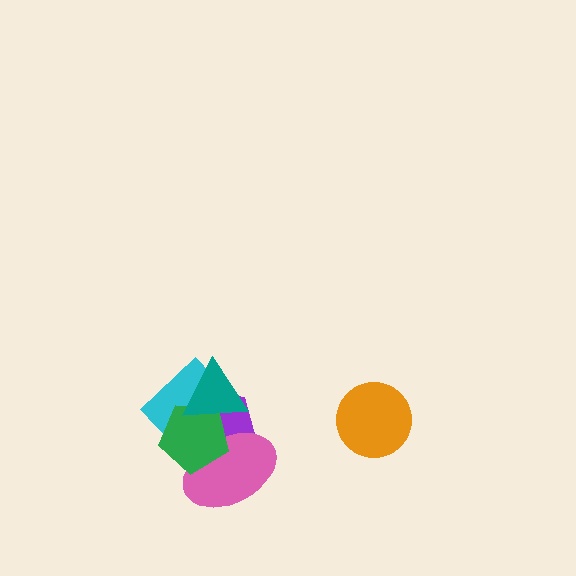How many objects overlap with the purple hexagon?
4 objects overlap with the purple hexagon.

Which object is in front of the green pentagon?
The teal triangle is in front of the green pentagon.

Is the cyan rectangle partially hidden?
Yes, it is partially covered by another shape.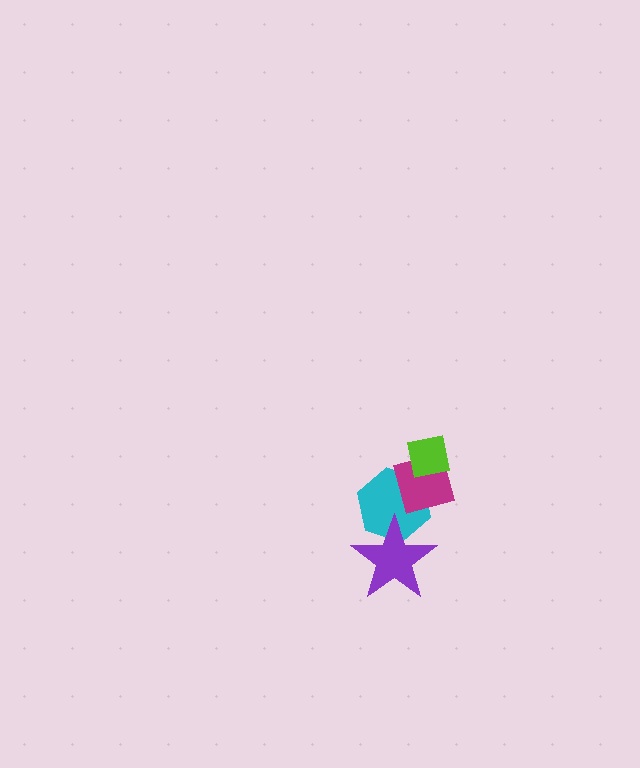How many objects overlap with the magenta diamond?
2 objects overlap with the magenta diamond.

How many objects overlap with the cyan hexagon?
2 objects overlap with the cyan hexagon.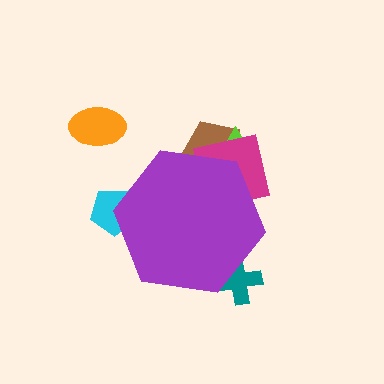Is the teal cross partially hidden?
Yes, the teal cross is partially hidden behind the purple hexagon.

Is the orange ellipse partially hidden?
No, the orange ellipse is fully visible.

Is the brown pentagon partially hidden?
Yes, the brown pentagon is partially hidden behind the purple hexagon.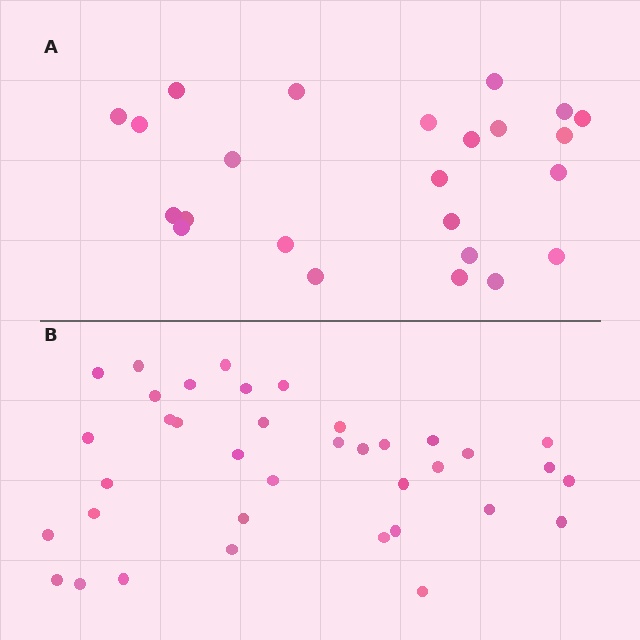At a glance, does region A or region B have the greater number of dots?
Region B (the bottom region) has more dots.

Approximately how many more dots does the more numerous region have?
Region B has approximately 15 more dots than region A.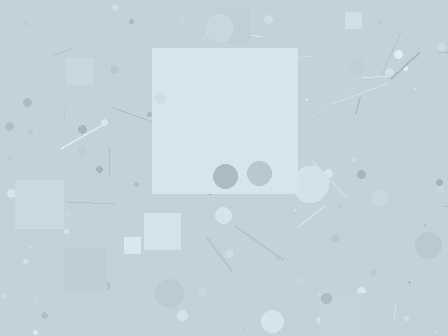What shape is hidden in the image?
A square is hidden in the image.